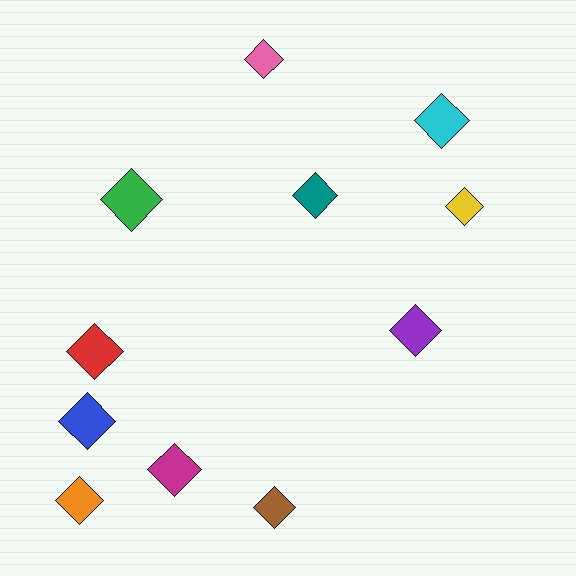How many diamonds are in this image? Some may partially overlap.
There are 11 diamonds.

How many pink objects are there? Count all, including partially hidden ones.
There is 1 pink object.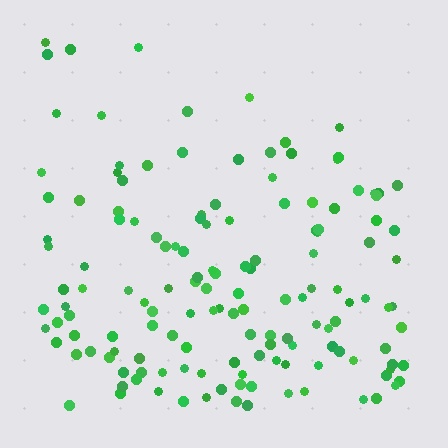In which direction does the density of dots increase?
From top to bottom, with the bottom side densest.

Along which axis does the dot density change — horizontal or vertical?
Vertical.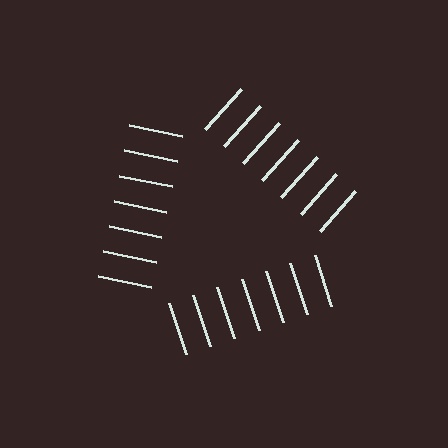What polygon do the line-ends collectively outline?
An illusory triangle — the line segments terminate on its edges but no continuous stroke is drawn.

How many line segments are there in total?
21 — 7 along each of the 3 edges.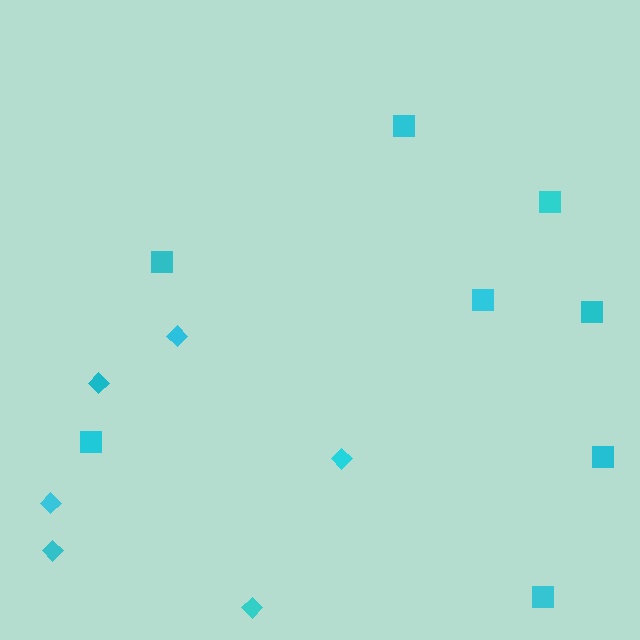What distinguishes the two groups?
There are 2 groups: one group of diamonds (6) and one group of squares (8).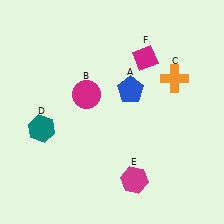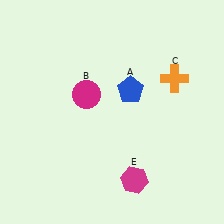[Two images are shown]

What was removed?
The teal hexagon (D), the magenta diamond (F) were removed in Image 2.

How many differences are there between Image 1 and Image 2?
There are 2 differences between the two images.